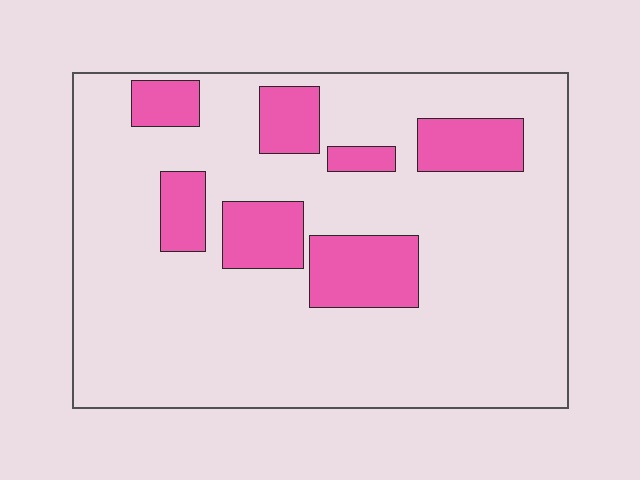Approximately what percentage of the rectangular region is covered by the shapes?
Approximately 20%.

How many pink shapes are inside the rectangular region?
7.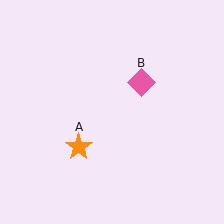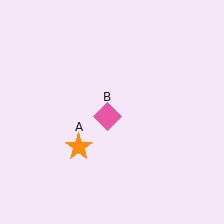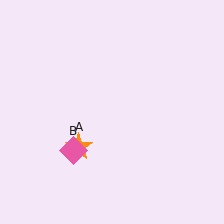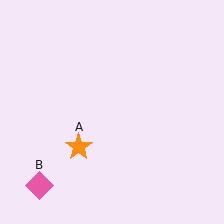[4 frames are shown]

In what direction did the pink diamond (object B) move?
The pink diamond (object B) moved down and to the left.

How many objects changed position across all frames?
1 object changed position: pink diamond (object B).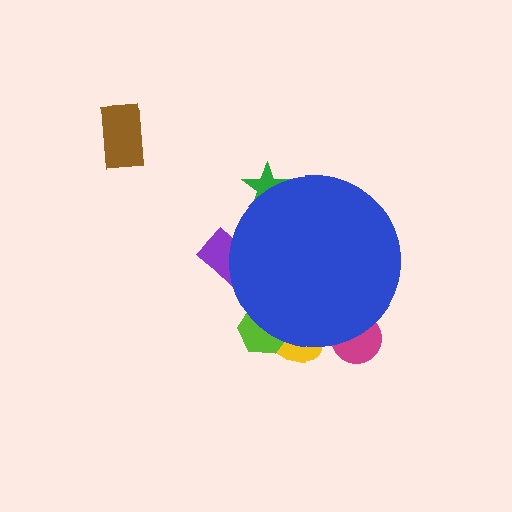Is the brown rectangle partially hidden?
No, the brown rectangle is fully visible.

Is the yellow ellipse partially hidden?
Yes, the yellow ellipse is partially hidden behind the blue circle.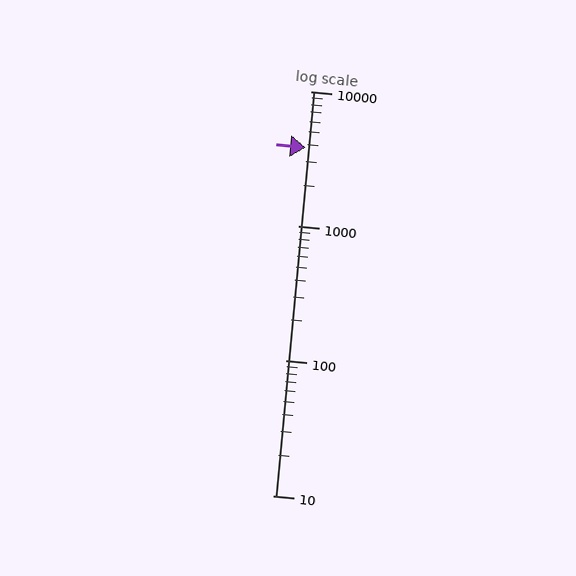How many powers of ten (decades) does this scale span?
The scale spans 3 decades, from 10 to 10000.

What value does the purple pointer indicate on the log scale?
The pointer indicates approximately 3800.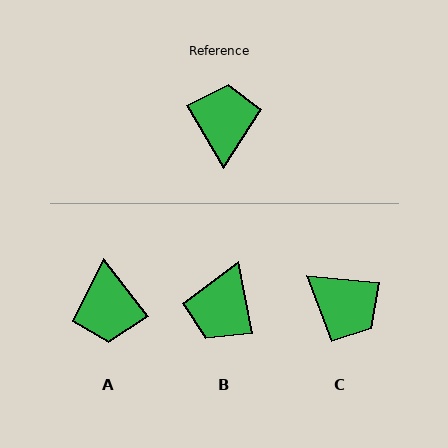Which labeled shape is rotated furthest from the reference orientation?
A, about 173 degrees away.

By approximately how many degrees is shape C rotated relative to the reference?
Approximately 126 degrees clockwise.